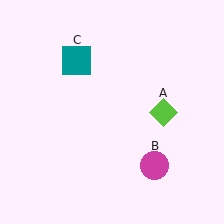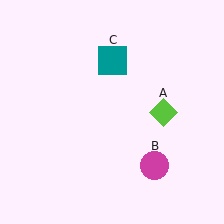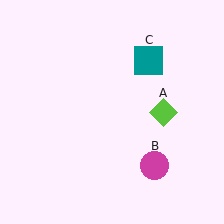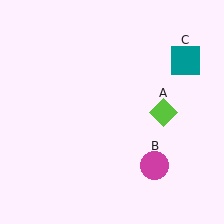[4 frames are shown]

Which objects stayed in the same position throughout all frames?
Lime diamond (object A) and magenta circle (object B) remained stationary.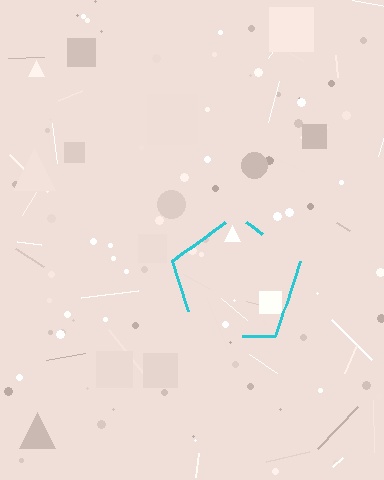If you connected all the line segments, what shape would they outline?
They would outline a pentagon.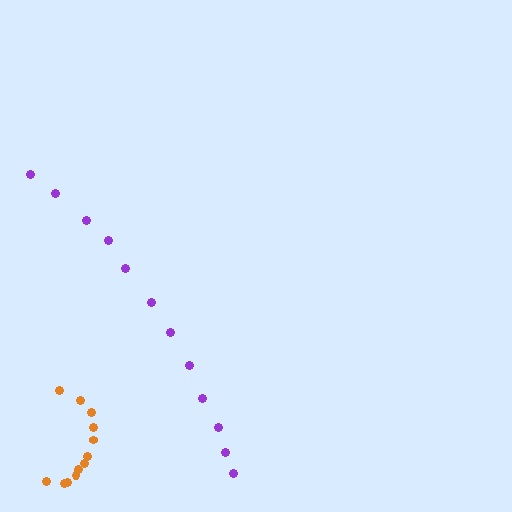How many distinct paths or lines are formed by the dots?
There are 2 distinct paths.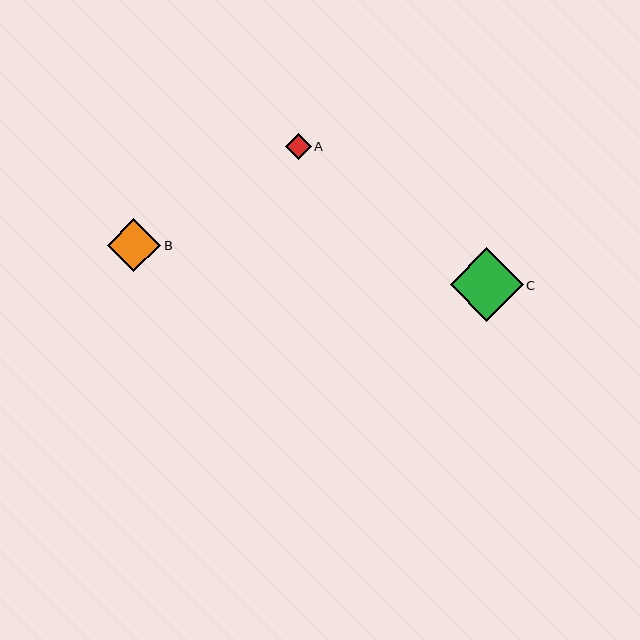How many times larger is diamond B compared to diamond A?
Diamond B is approximately 2.1 times the size of diamond A.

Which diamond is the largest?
Diamond C is the largest with a size of approximately 73 pixels.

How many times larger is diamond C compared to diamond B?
Diamond C is approximately 1.4 times the size of diamond B.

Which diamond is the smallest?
Diamond A is the smallest with a size of approximately 26 pixels.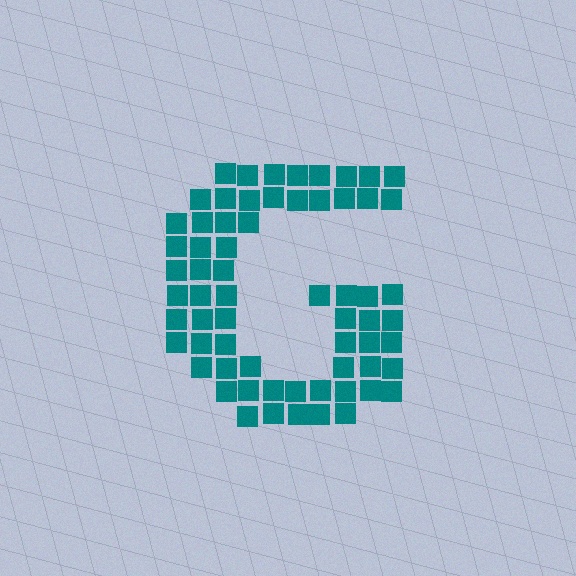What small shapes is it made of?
It is made of small squares.